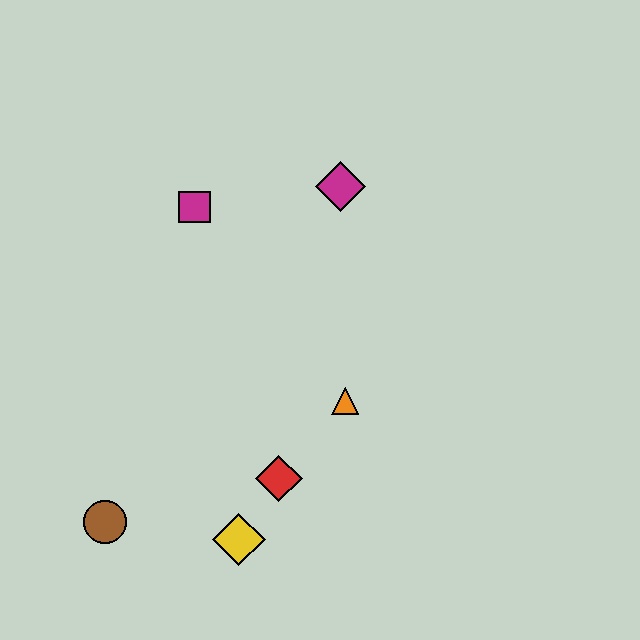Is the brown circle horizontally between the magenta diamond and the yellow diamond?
No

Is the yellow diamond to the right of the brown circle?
Yes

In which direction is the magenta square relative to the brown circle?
The magenta square is above the brown circle.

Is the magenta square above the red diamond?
Yes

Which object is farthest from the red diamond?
The magenta diamond is farthest from the red diamond.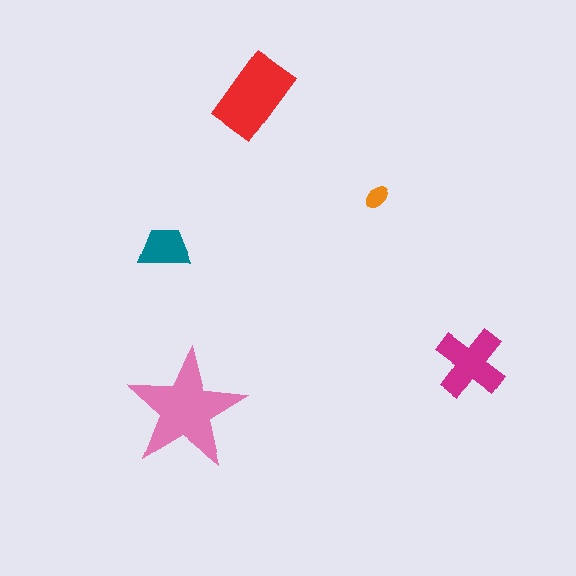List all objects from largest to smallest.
The pink star, the red rectangle, the magenta cross, the teal trapezoid, the orange ellipse.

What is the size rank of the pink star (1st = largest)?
1st.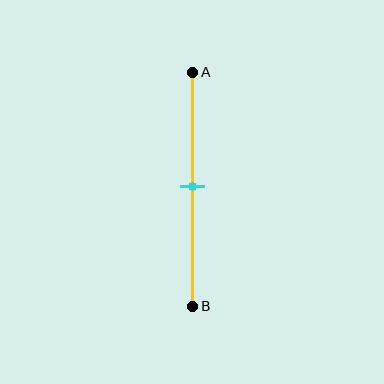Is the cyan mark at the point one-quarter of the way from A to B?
No, the mark is at about 50% from A, not at the 25% one-quarter point.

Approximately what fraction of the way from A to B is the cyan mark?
The cyan mark is approximately 50% of the way from A to B.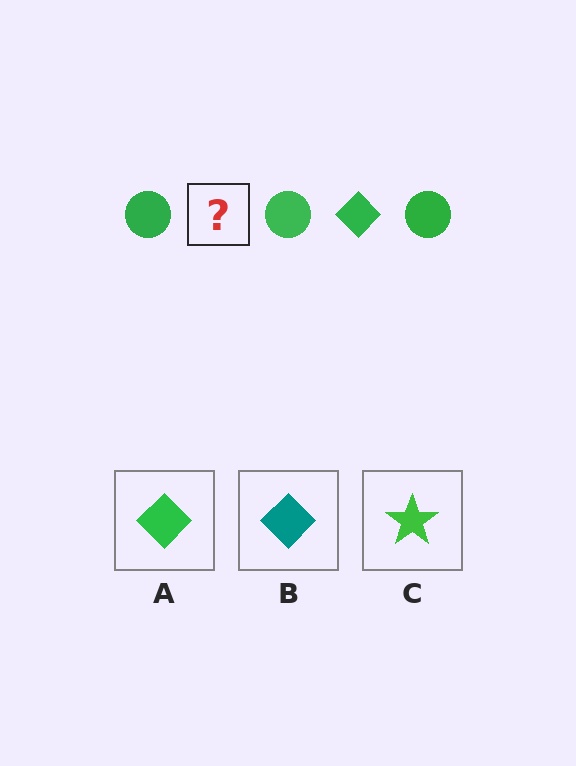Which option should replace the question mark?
Option A.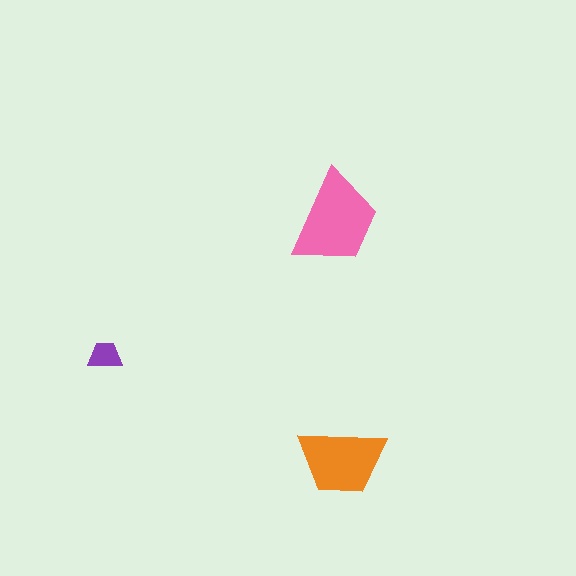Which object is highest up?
The pink trapezoid is topmost.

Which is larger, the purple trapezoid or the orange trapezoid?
The orange one.